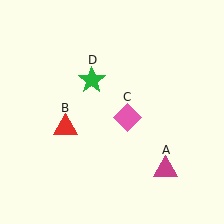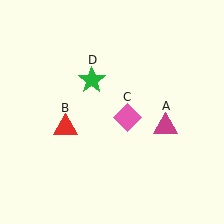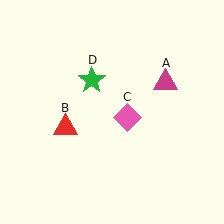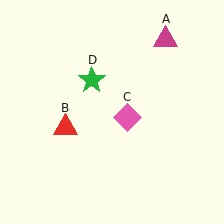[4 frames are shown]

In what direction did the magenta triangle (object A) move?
The magenta triangle (object A) moved up.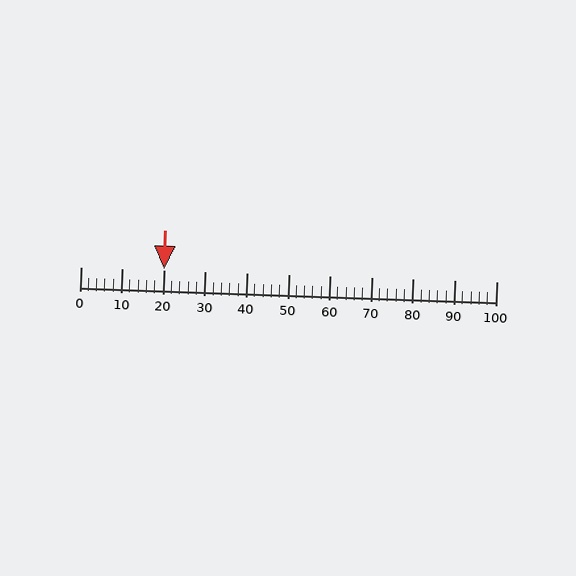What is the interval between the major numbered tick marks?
The major tick marks are spaced 10 units apart.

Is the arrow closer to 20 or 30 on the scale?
The arrow is closer to 20.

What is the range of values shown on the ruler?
The ruler shows values from 0 to 100.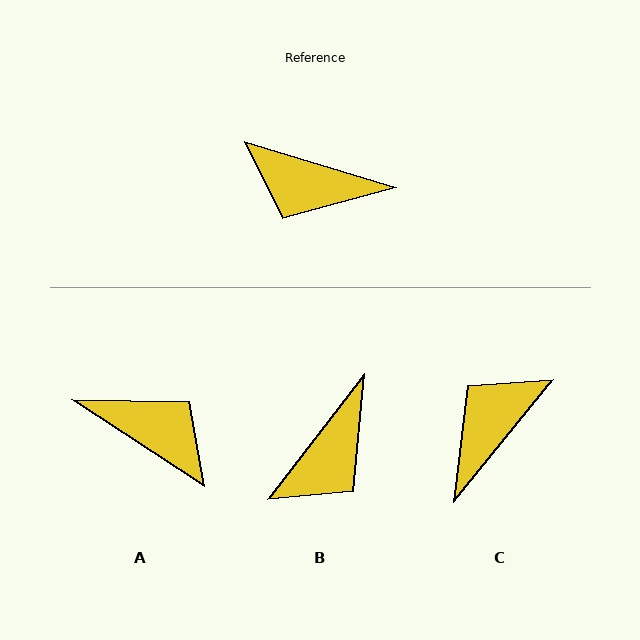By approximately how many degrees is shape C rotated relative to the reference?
Approximately 112 degrees clockwise.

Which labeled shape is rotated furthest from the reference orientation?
A, about 164 degrees away.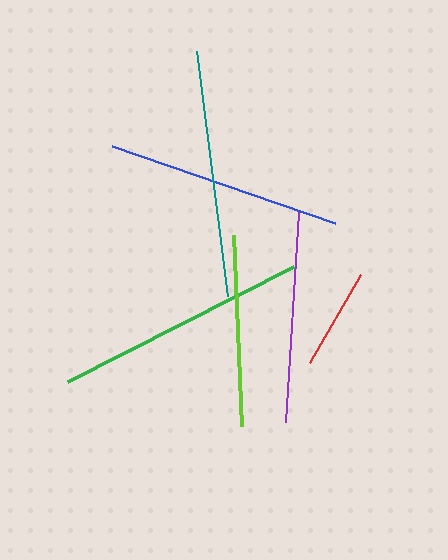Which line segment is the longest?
The green line is the longest at approximately 253 pixels.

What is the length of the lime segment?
The lime segment is approximately 192 pixels long.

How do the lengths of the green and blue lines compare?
The green and blue lines are approximately the same length.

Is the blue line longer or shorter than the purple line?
The blue line is longer than the purple line.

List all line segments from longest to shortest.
From longest to shortest: green, teal, blue, purple, lime, red.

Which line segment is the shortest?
The red line is the shortest at approximately 101 pixels.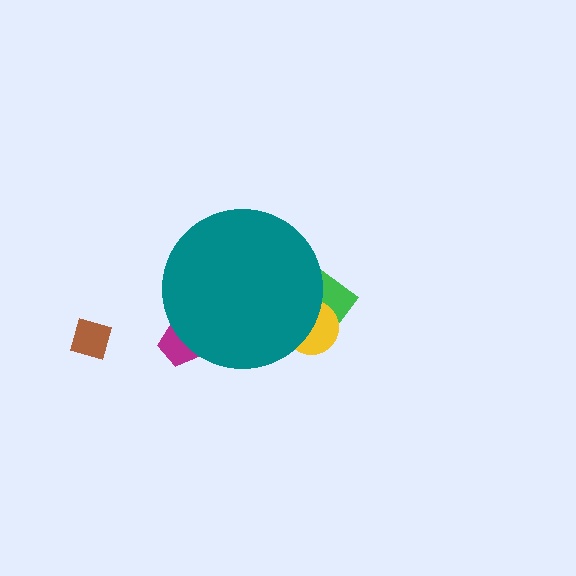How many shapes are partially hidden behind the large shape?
3 shapes are partially hidden.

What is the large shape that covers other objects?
A teal circle.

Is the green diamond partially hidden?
Yes, the green diamond is partially hidden behind the teal circle.